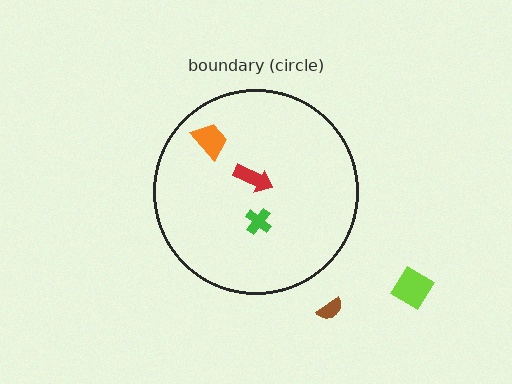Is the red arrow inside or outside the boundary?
Inside.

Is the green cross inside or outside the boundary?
Inside.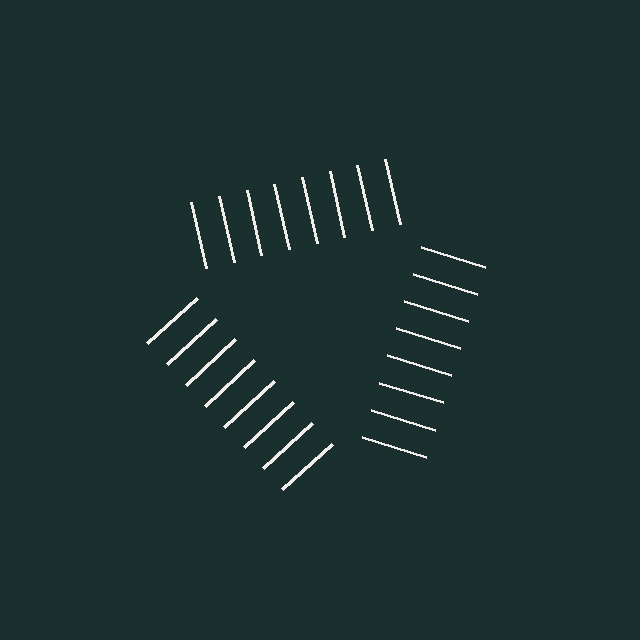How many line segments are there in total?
24 — 8 along each of the 3 edges.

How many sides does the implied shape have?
3 sides — the line-ends trace a triangle.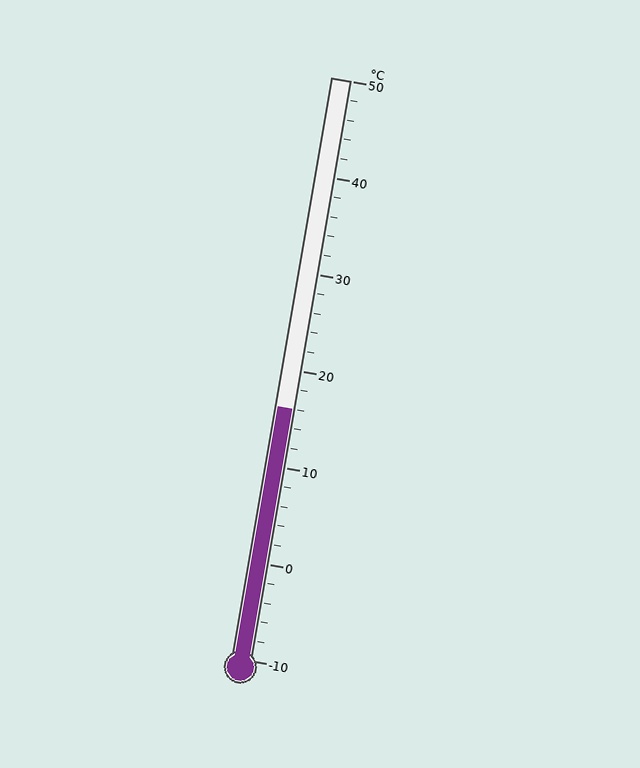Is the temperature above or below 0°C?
The temperature is above 0°C.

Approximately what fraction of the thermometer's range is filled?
The thermometer is filled to approximately 45% of its range.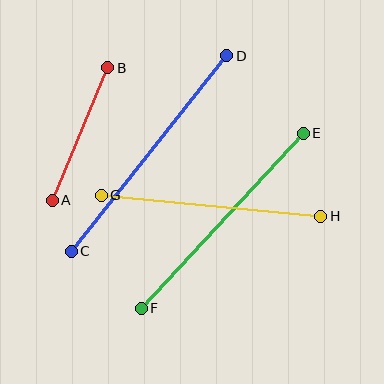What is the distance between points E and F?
The distance is approximately 238 pixels.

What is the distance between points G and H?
The distance is approximately 220 pixels.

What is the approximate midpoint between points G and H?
The midpoint is at approximately (211, 206) pixels.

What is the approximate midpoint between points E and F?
The midpoint is at approximately (222, 221) pixels.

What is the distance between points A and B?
The distance is approximately 143 pixels.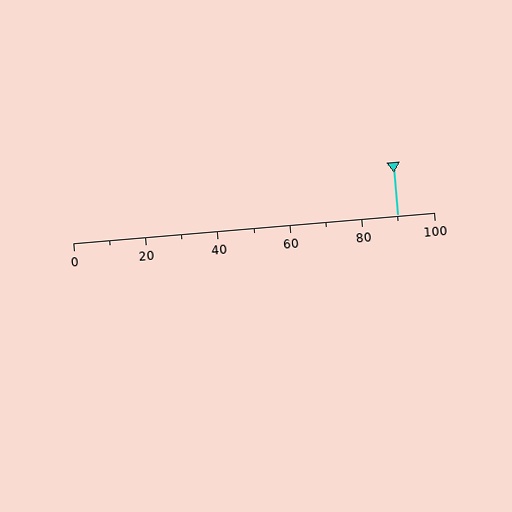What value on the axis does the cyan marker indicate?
The marker indicates approximately 90.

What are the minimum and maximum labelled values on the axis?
The axis runs from 0 to 100.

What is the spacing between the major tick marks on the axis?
The major ticks are spaced 20 apart.